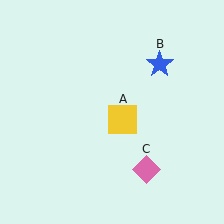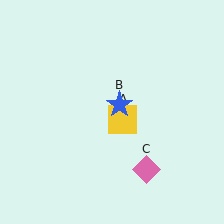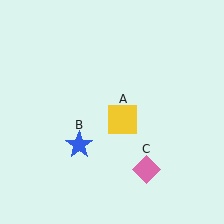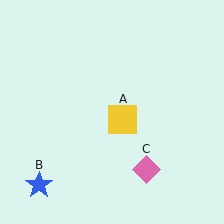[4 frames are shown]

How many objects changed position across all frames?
1 object changed position: blue star (object B).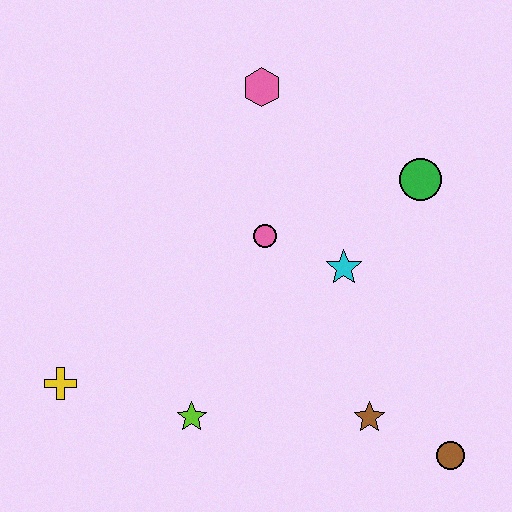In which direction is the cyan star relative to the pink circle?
The cyan star is to the right of the pink circle.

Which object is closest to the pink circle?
The cyan star is closest to the pink circle.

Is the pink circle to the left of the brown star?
Yes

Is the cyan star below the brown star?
No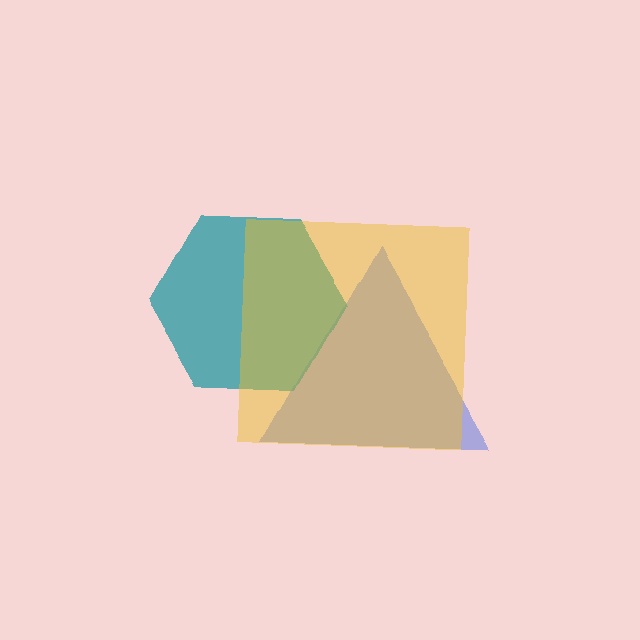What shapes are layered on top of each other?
The layered shapes are: a blue triangle, a teal hexagon, a yellow square.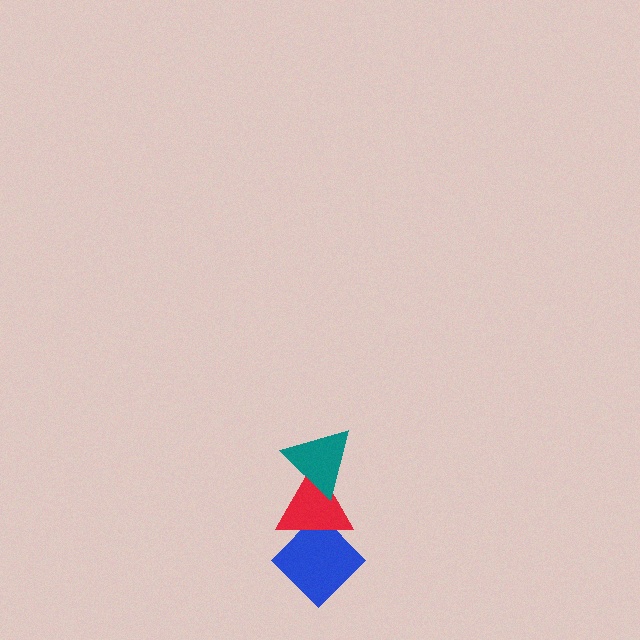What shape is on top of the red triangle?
The teal triangle is on top of the red triangle.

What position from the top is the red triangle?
The red triangle is 2nd from the top.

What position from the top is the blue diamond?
The blue diamond is 3rd from the top.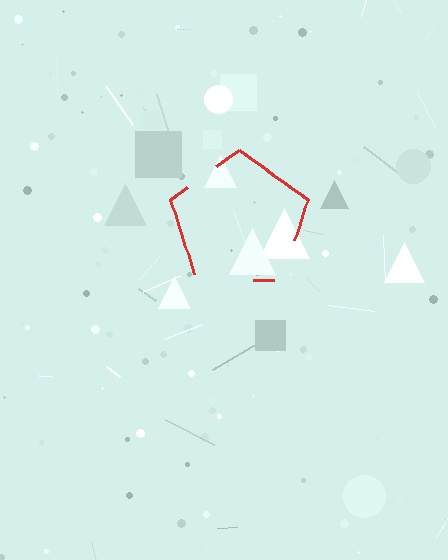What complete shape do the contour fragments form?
The contour fragments form a pentagon.